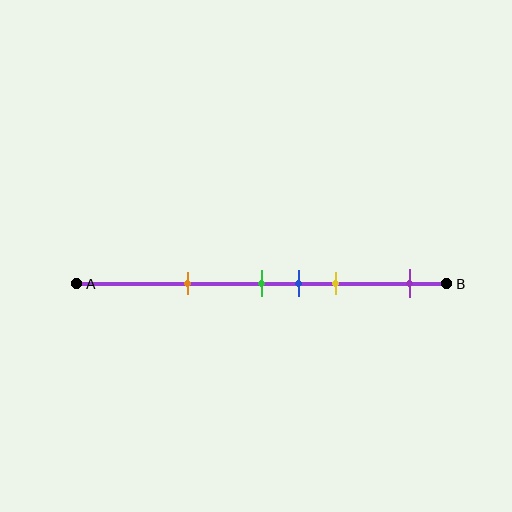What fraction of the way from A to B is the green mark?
The green mark is approximately 50% (0.5) of the way from A to B.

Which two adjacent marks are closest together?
The green and blue marks are the closest adjacent pair.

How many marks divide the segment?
There are 5 marks dividing the segment.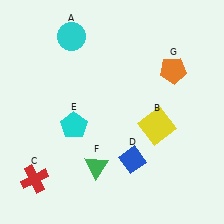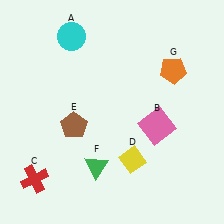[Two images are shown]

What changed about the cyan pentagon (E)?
In Image 1, E is cyan. In Image 2, it changed to brown.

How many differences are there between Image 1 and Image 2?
There are 3 differences between the two images.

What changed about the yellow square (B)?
In Image 1, B is yellow. In Image 2, it changed to pink.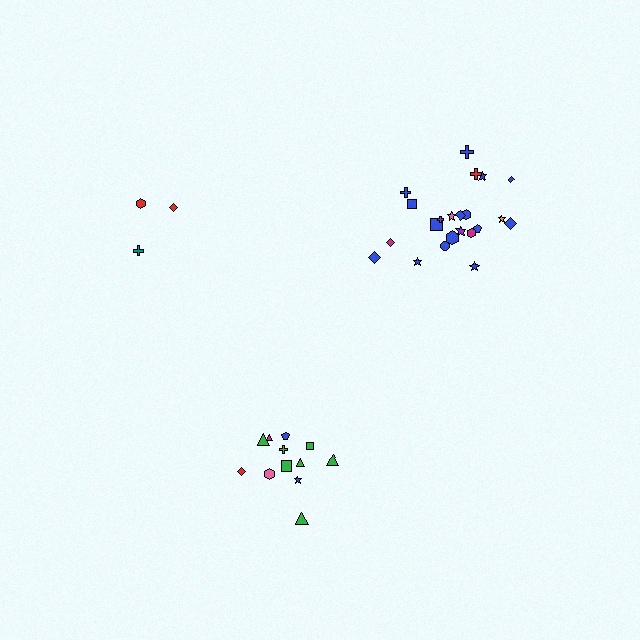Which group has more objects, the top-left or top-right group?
The top-right group.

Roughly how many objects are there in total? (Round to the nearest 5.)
Roughly 35 objects in total.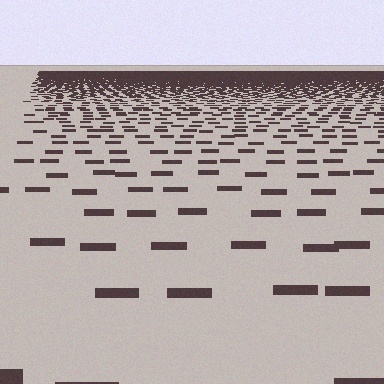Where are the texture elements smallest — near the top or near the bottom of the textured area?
Near the top.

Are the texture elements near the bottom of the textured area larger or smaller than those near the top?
Larger. Near the bottom, elements are closer to the viewer and appear at a bigger on-screen size.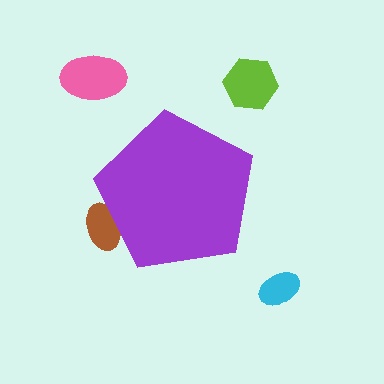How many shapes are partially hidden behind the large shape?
1 shape is partially hidden.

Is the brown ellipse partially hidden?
Yes, the brown ellipse is partially hidden behind the purple pentagon.